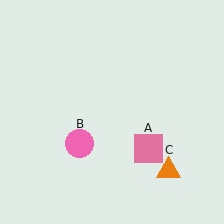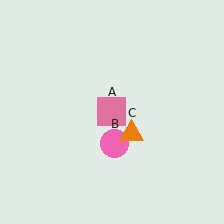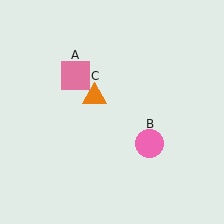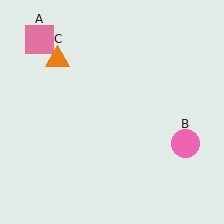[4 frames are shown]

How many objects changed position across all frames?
3 objects changed position: pink square (object A), pink circle (object B), orange triangle (object C).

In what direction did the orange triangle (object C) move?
The orange triangle (object C) moved up and to the left.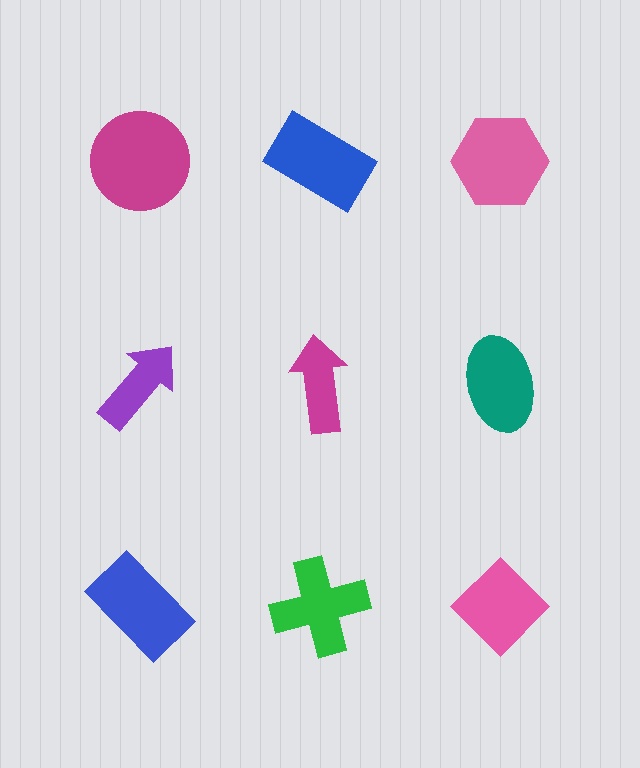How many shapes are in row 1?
3 shapes.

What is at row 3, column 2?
A green cross.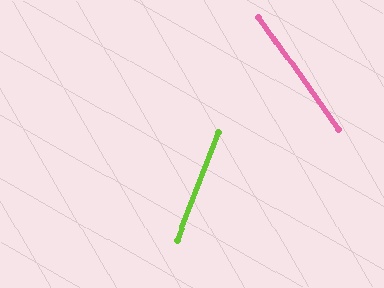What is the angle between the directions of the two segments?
Approximately 56 degrees.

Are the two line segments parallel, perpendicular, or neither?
Neither parallel nor perpendicular — they differ by about 56°.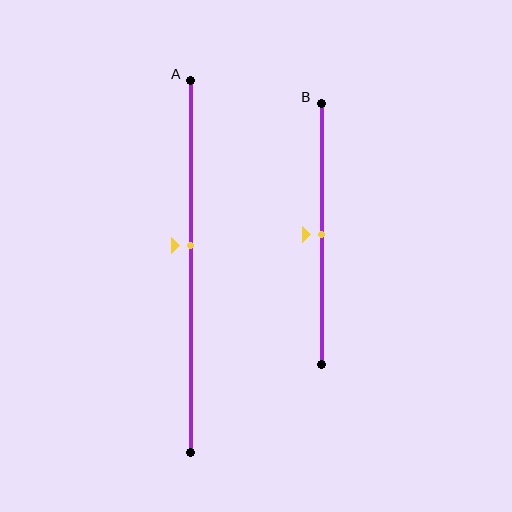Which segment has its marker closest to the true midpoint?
Segment B has its marker closest to the true midpoint.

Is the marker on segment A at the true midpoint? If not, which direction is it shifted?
No, the marker on segment A is shifted upward by about 6% of the segment length.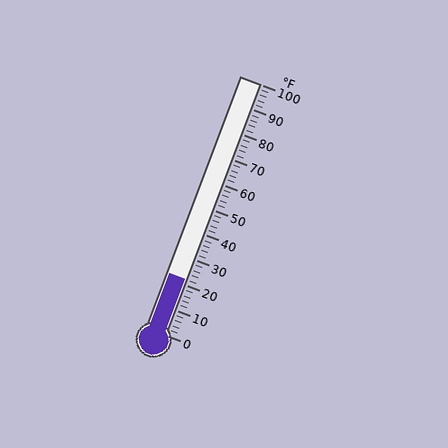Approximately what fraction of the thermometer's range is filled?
The thermometer is filled to approximately 20% of its range.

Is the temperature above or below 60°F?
The temperature is below 60°F.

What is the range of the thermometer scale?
The thermometer scale ranges from 0°F to 100°F.